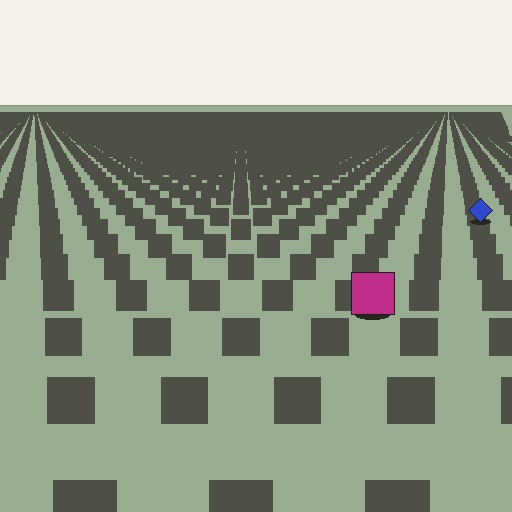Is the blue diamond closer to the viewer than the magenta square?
No. The magenta square is closer — you can tell from the texture gradient: the ground texture is coarser near it.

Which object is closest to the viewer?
The magenta square is closest. The texture marks near it are larger and more spread out.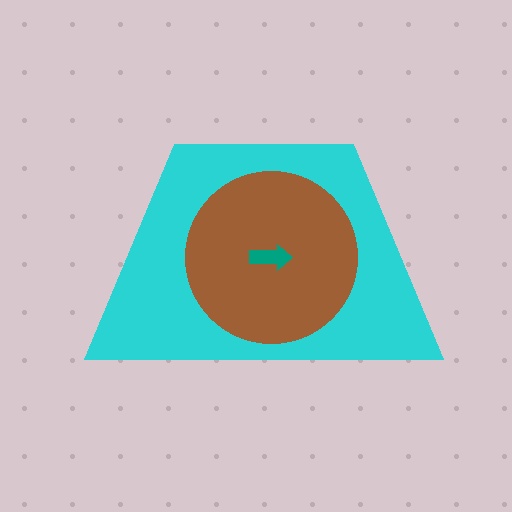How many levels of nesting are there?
3.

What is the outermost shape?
The cyan trapezoid.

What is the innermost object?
The teal arrow.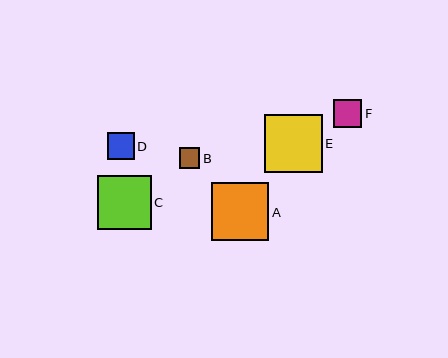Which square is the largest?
Square E is the largest with a size of approximately 58 pixels.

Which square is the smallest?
Square B is the smallest with a size of approximately 21 pixels.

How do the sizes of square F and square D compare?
Square F and square D are approximately the same size.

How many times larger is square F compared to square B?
Square F is approximately 1.4 times the size of square B.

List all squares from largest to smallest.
From largest to smallest: E, A, C, F, D, B.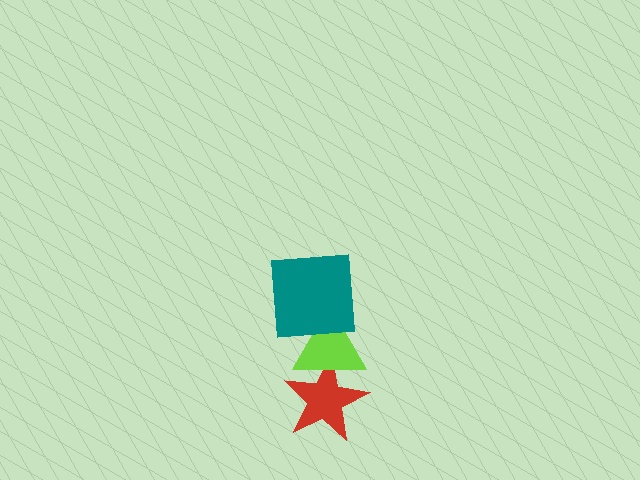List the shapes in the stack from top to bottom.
From top to bottom: the teal square, the lime triangle, the red star.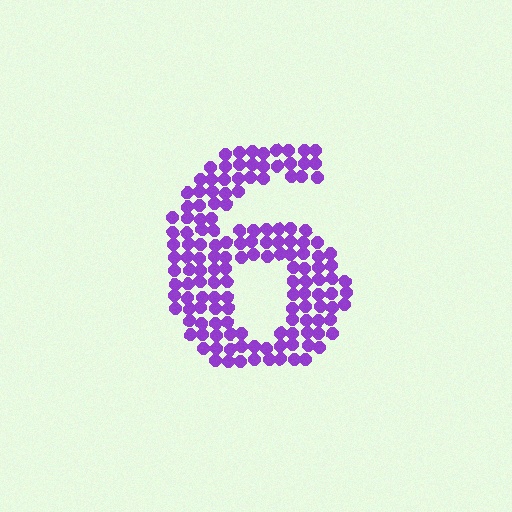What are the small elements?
The small elements are circles.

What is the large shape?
The large shape is the digit 6.